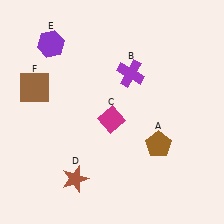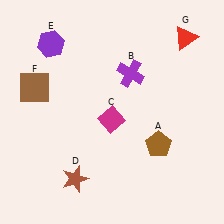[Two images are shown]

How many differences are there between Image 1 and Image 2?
There is 1 difference between the two images.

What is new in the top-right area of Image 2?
A red triangle (G) was added in the top-right area of Image 2.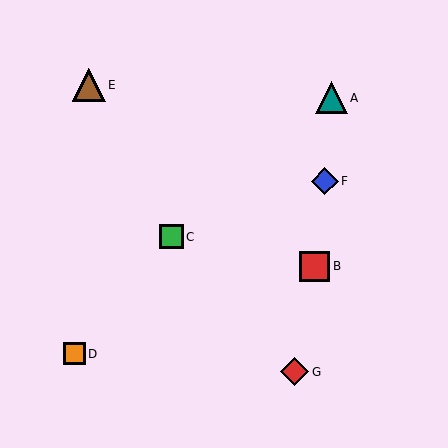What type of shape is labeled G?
Shape G is a red diamond.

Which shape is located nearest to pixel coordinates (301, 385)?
The red diamond (labeled G) at (294, 372) is nearest to that location.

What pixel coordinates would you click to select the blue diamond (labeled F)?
Click at (325, 181) to select the blue diamond F.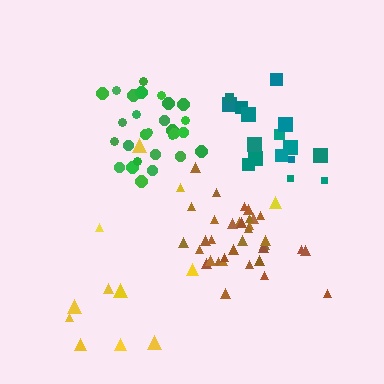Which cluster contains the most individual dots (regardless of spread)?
Brown (35).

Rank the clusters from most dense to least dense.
brown, green, teal, yellow.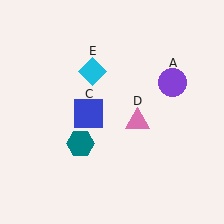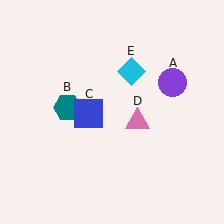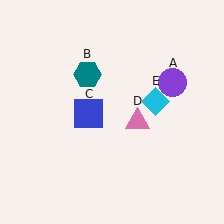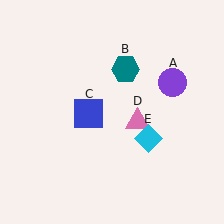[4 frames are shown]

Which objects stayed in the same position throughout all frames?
Purple circle (object A) and blue square (object C) and pink triangle (object D) remained stationary.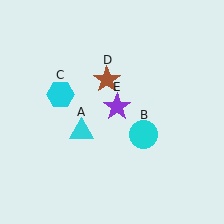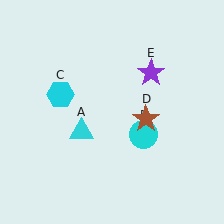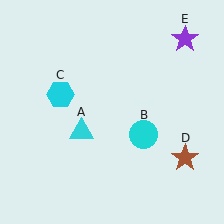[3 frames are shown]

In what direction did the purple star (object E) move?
The purple star (object E) moved up and to the right.